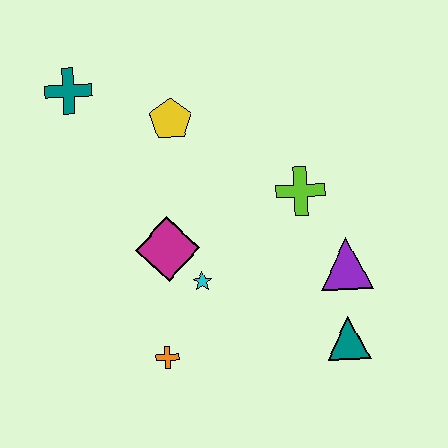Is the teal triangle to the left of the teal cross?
No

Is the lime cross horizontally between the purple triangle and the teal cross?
Yes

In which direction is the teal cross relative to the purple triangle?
The teal cross is to the left of the purple triangle.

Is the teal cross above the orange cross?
Yes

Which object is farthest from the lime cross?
The teal cross is farthest from the lime cross.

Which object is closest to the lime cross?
The purple triangle is closest to the lime cross.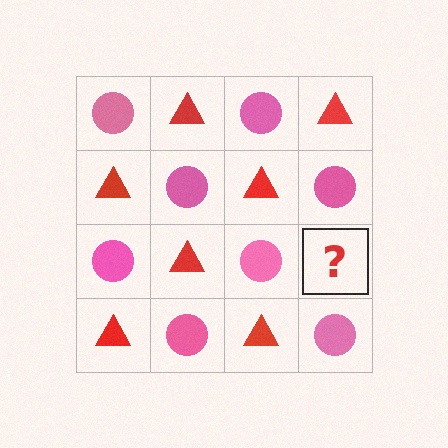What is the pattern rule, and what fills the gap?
The rule is that it alternates pink circle and red triangle in a checkerboard pattern. The gap should be filled with a red triangle.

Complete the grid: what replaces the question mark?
The question mark should be replaced with a red triangle.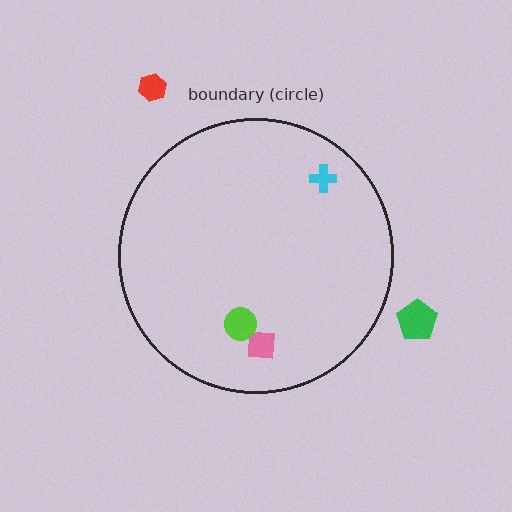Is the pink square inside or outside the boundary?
Inside.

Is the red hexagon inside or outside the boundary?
Outside.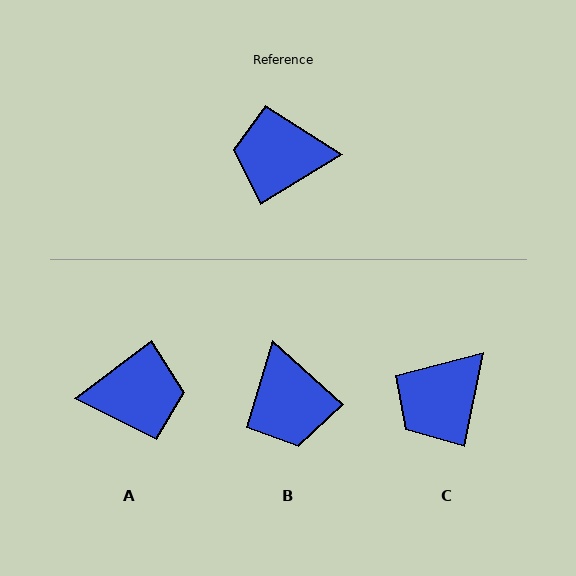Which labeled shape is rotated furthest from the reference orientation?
A, about 174 degrees away.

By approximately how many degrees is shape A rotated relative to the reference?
Approximately 174 degrees clockwise.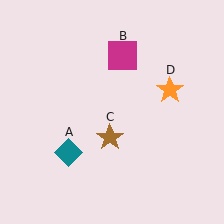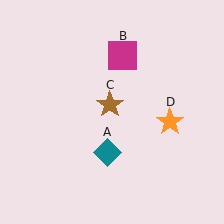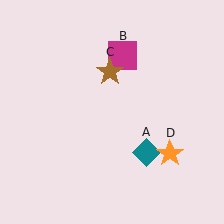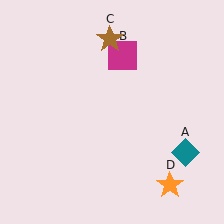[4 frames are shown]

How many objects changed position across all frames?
3 objects changed position: teal diamond (object A), brown star (object C), orange star (object D).